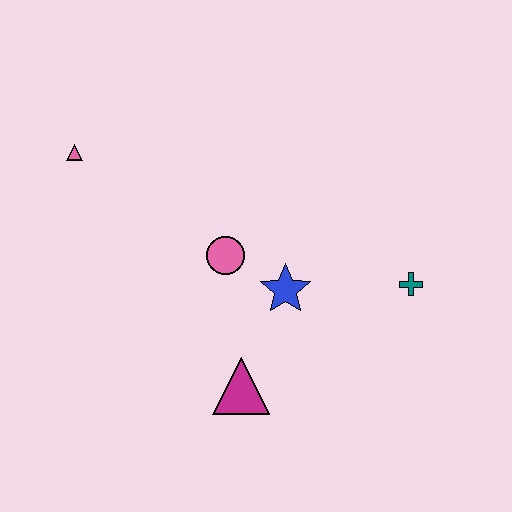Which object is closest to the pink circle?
The blue star is closest to the pink circle.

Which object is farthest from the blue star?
The pink triangle is farthest from the blue star.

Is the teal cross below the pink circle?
Yes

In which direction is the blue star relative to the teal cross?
The blue star is to the left of the teal cross.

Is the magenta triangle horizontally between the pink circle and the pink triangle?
No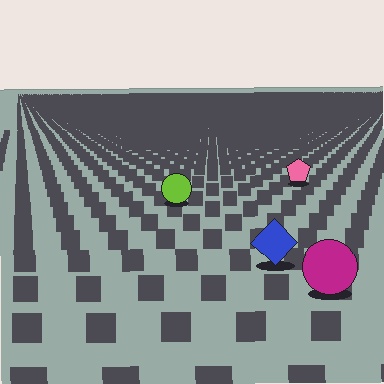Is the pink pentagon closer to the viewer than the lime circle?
No. The lime circle is closer — you can tell from the texture gradient: the ground texture is coarser near it.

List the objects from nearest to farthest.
From nearest to farthest: the magenta circle, the blue diamond, the lime circle, the pink pentagon.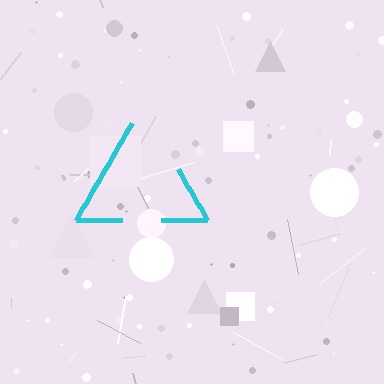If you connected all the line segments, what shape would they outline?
They would outline a triangle.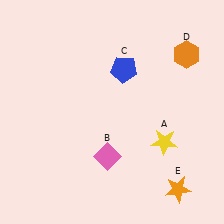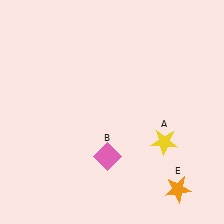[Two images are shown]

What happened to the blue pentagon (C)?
The blue pentagon (C) was removed in Image 2. It was in the top-right area of Image 1.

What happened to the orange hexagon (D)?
The orange hexagon (D) was removed in Image 2. It was in the top-right area of Image 1.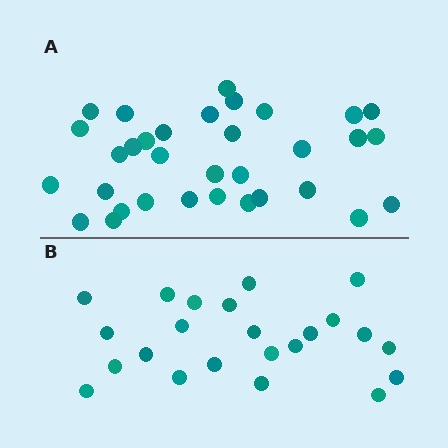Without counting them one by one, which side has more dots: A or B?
Region A (the top region) has more dots.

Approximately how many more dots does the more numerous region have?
Region A has roughly 10 or so more dots than region B.